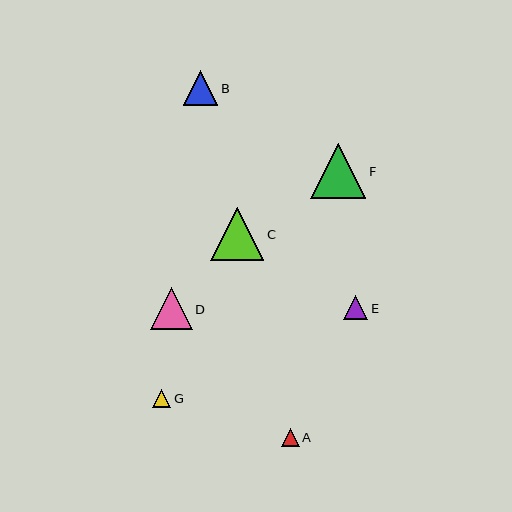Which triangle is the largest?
Triangle F is the largest with a size of approximately 55 pixels.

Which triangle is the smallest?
Triangle G is the smallest with a size of approximately 18 pixels.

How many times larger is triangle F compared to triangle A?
Triangle F is approximately 3.0 times the size of triangle A.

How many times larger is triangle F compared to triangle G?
Triangle F is approximately 3.0 times the size of triangle G.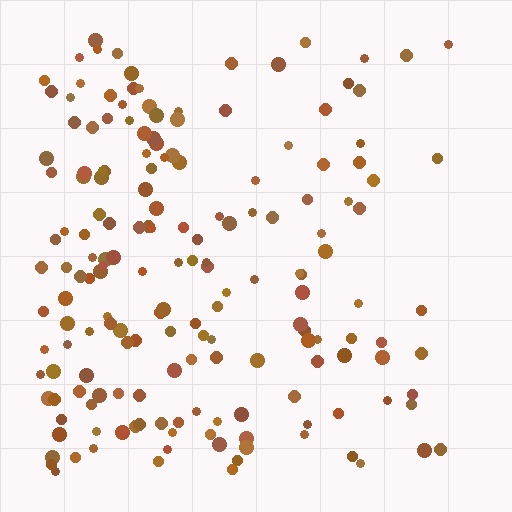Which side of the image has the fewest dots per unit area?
The right.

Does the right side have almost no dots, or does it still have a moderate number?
Still a moderate number, just noticeably fewer than the left.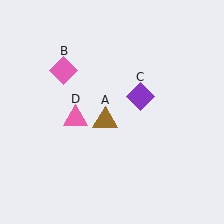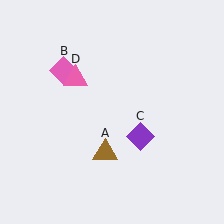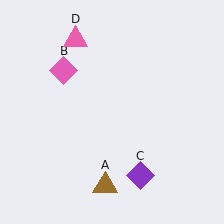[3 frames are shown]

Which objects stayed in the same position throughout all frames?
Pink diamond (object B) remained stationary.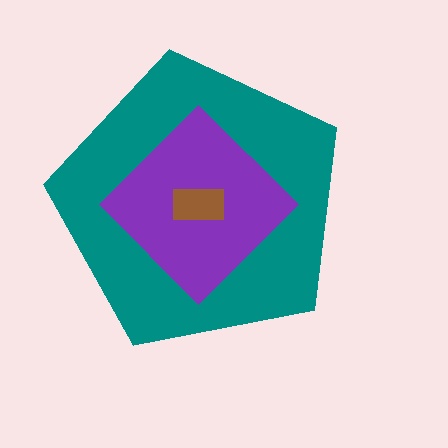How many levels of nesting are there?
3.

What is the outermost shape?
The teal pentagon.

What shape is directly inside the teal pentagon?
The purple diamond.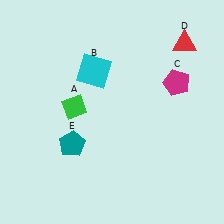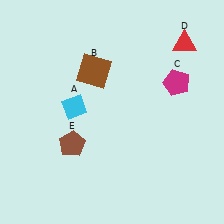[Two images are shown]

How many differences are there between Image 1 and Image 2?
There are 3 differences between the two images.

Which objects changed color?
A changed from green to cyan. B changed from cyan to brown. E changed from teal to brown.